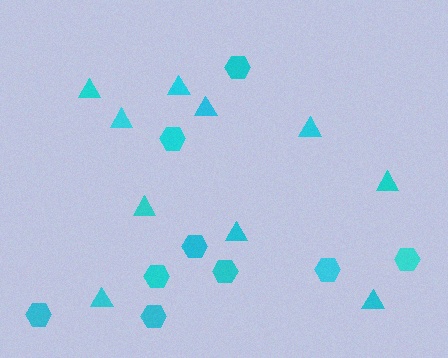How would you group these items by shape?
There are 2 groups: one group of triangles (10) and one group of hexagons (9).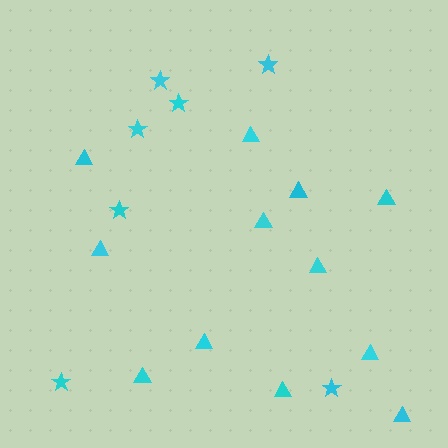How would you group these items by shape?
There are 2 groups: one group of stars (7) and one group of triangles (12).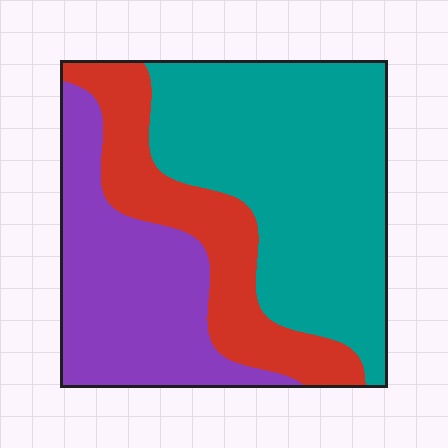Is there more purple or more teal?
Teal.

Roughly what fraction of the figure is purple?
Purple covers 30% of the figure.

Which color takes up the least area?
Red, at roughly 25%.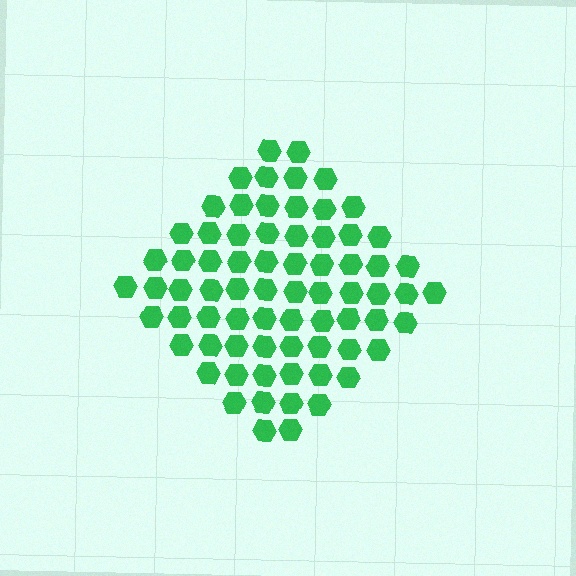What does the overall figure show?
The overall figure shows a diamond.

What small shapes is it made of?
It is made of small hexagons.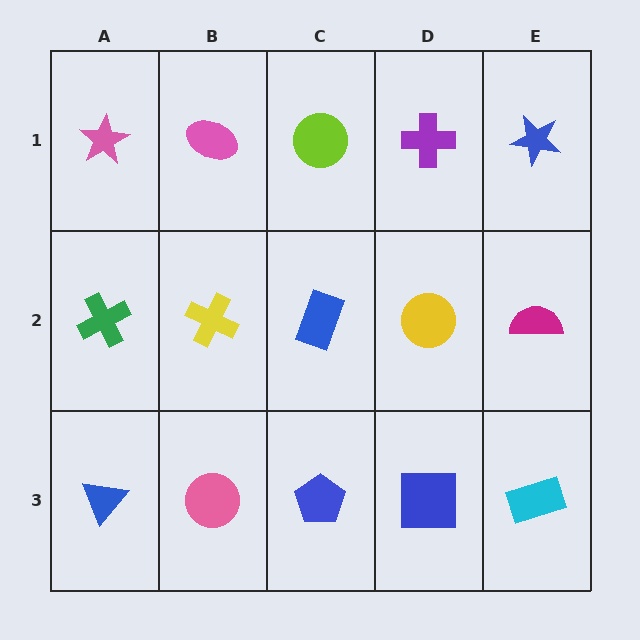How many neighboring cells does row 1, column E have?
2.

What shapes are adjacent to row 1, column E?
A magenta semicircle (row 2, column E), a purple cross (row 1, column D).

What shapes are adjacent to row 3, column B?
A yellow cross (row 2, column B), a blue triangle (row 3, column A), a blue pentagon (row 3, column C).